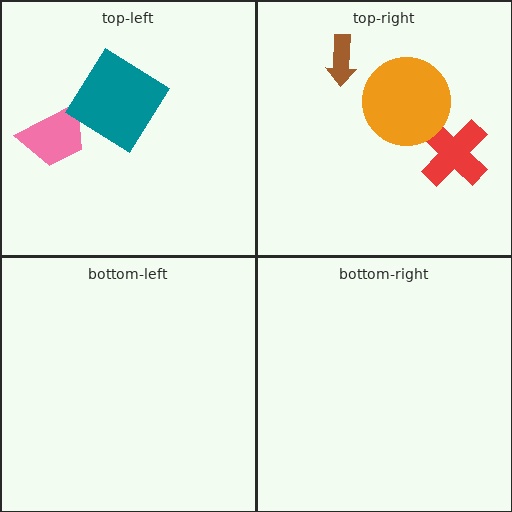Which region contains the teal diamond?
The top-left region.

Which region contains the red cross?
The top-right region.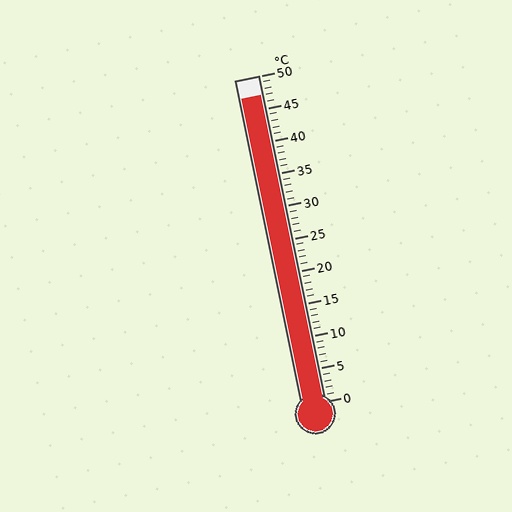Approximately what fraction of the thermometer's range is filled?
The thermometer is filled to approximately 95% of its range.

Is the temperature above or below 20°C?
The temperature is above 20°C.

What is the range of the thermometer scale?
The thermometer scale ranges from 0°C to 50°C.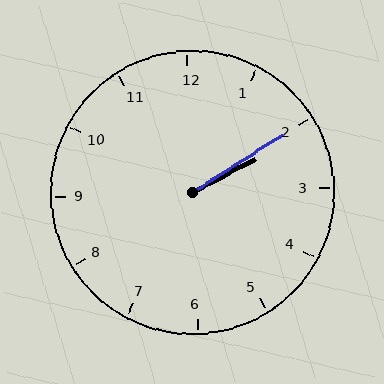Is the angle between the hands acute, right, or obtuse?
It is acute.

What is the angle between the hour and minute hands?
Approximately 5 degrees.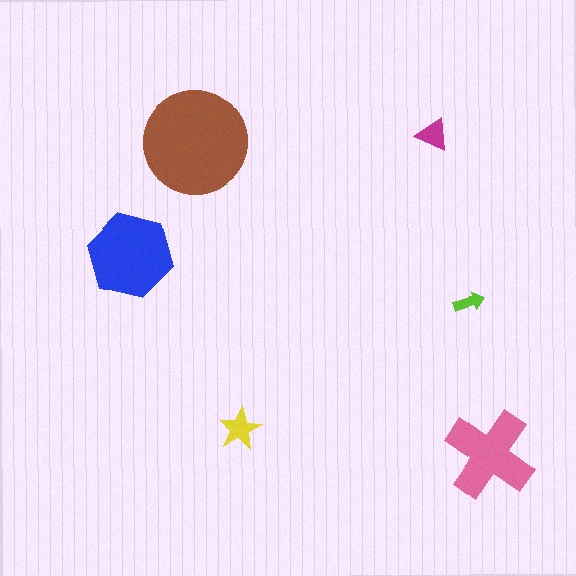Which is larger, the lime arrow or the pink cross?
The pink cross.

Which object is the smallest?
The lime arrow.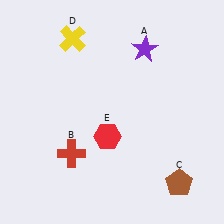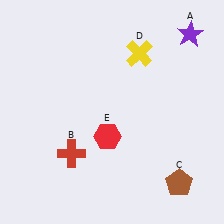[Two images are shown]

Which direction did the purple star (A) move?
The purple star (A) moved right.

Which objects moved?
The objects that moved are: the purple star (A), the yellow cross (D).